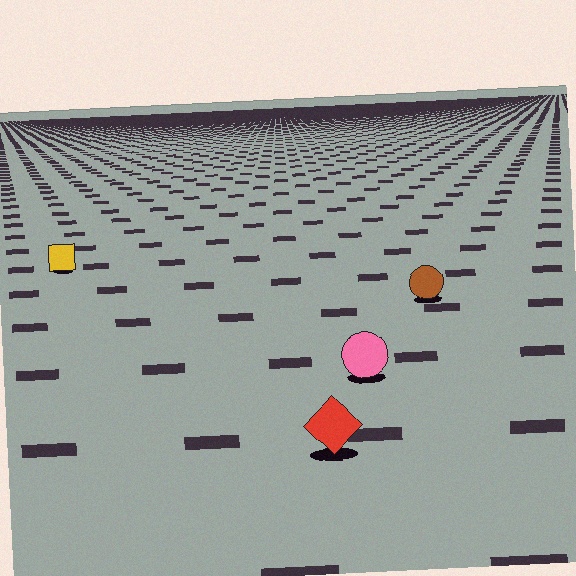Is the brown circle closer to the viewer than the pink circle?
No. The pink circle is closer — you can tell from the texture gradient: the ground texture is coarser near it.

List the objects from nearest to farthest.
From nearest to farthest: the red diamond, the pink circle, the brown circle, the yellow square.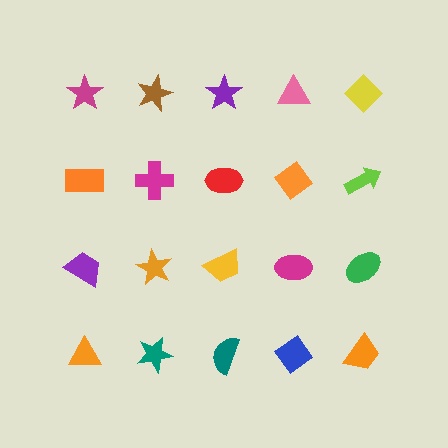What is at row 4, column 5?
An orange trapezoid.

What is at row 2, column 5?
A lime arrow.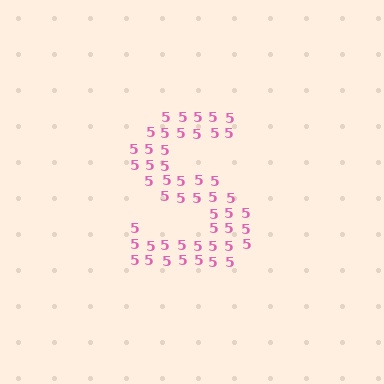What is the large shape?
The large shape is the letter S.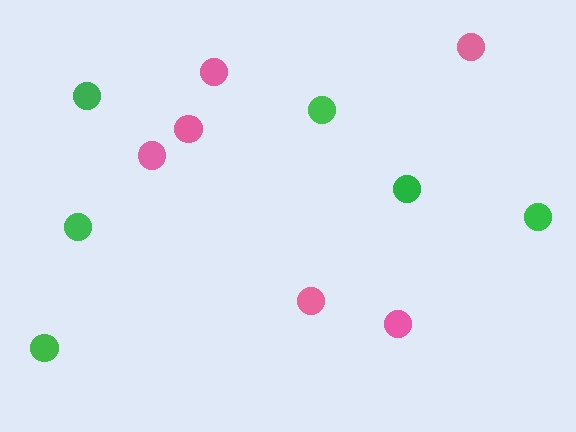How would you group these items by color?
There are 2 groups: one group of green circles (6) and one group of pink circles (6).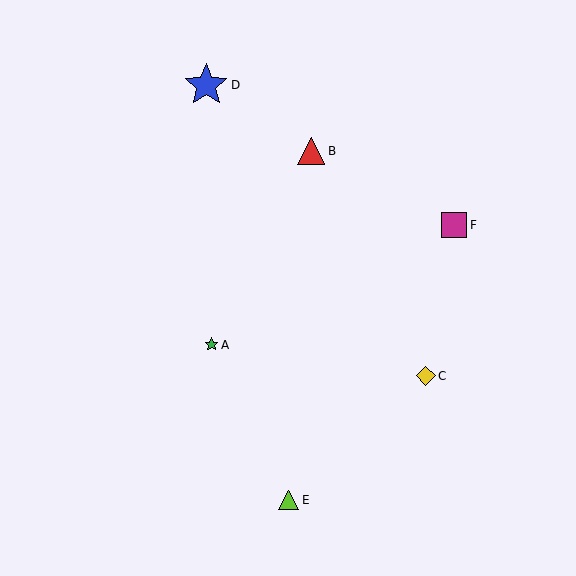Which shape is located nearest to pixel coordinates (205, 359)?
The green star (labeled A) at (211, 345) is nearest to that location.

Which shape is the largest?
The blue star (labeled D) is the largest.